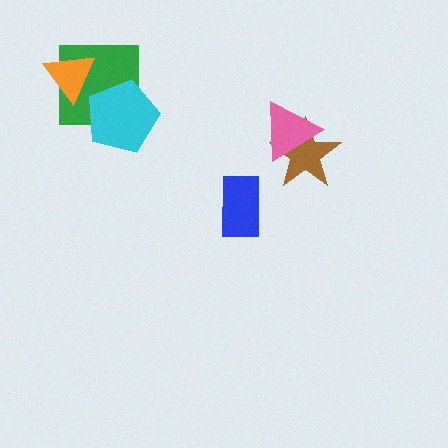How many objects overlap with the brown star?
1 object overlaps with the brown star.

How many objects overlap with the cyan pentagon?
1 object overlaps with the cyan pentagon.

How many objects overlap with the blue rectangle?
0 objects overlap with the blue rectangle.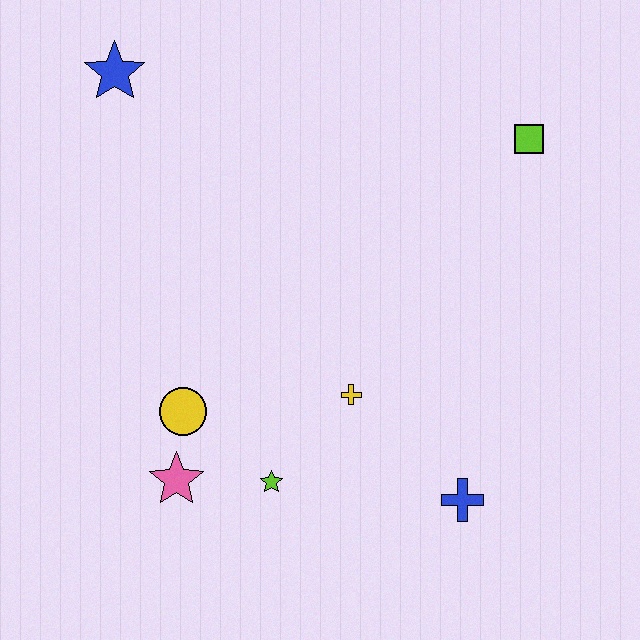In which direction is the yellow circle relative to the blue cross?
The yellow circle is to the left of the blue cross.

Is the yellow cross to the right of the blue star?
Yes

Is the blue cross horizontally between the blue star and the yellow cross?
No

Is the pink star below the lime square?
Yes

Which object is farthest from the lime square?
The pink star is farthest from the lime square.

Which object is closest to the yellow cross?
The lime star is closest to the yellow cross.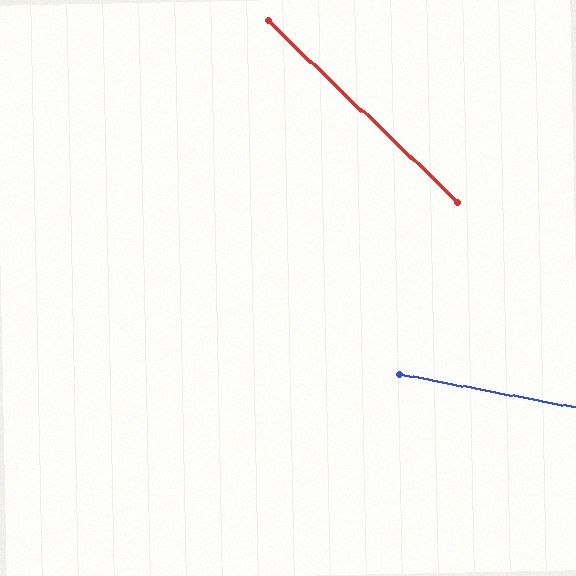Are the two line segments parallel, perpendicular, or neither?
Neither parallel nor perpendicular — they differ by about 33°.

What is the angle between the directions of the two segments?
Approximately 33 degrees.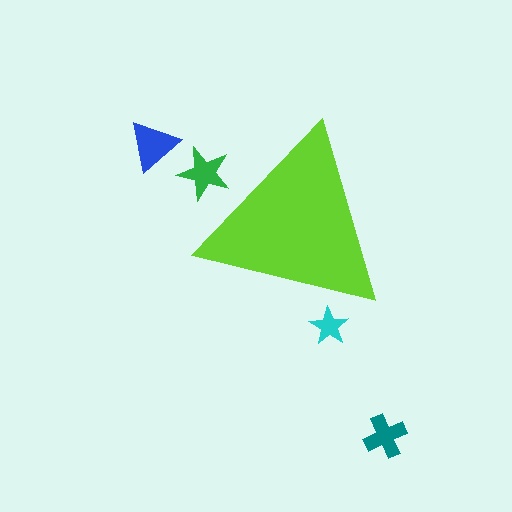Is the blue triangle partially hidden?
No, the blue triangle is fully visible.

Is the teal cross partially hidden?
No, the teal cross is fully visible.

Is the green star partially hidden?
Yes, the green star is partially hidden behind the lime triangle.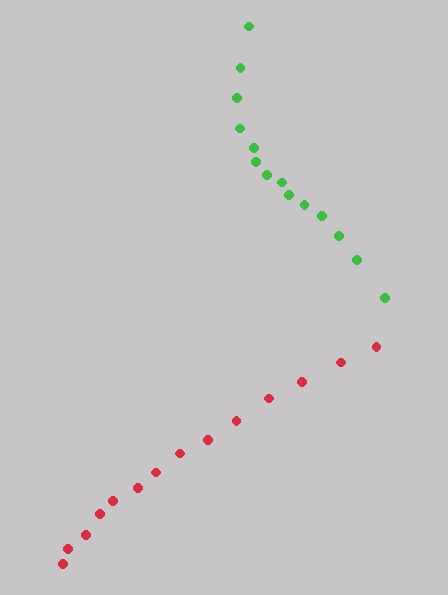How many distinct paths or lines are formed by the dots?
There are 2 distinct paths.